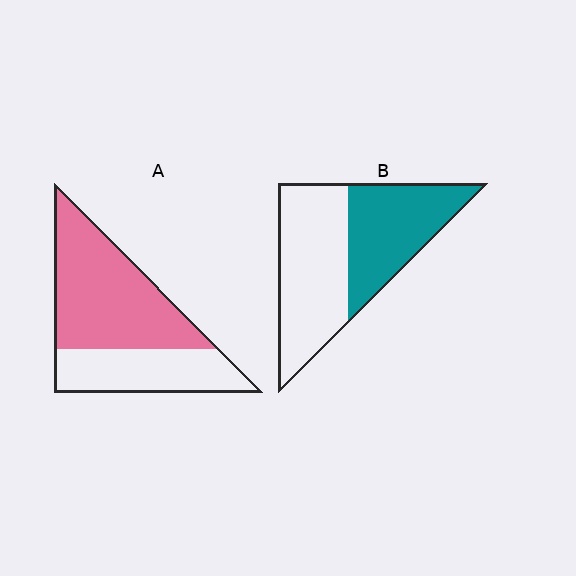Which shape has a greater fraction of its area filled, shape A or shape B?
Shape A.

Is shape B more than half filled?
No.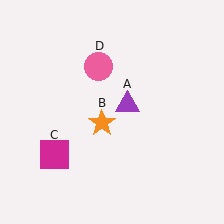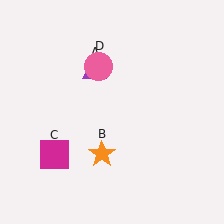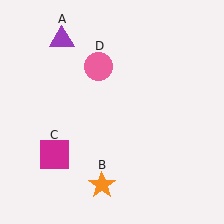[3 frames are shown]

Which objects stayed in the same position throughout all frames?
Magenta square (object C) and pink circle (object D) remained stationary.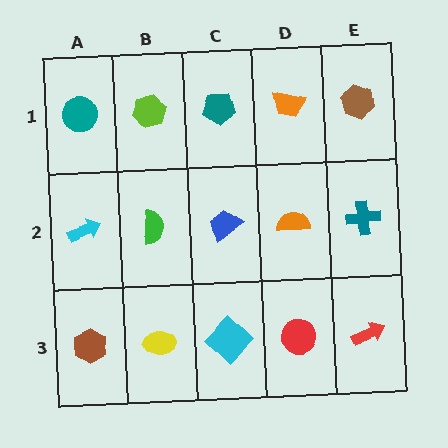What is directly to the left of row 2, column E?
An orange semicircle.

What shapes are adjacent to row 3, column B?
A green semicircle (row 2, column B), a brown hexagon (row 3, column A), a cyan diamond (row 3, column C).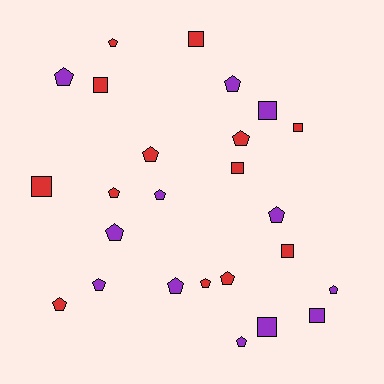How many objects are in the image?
There are 25 objects.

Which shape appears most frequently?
Pentagon, with 16 objects.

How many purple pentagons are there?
There are 9 purple pentagons.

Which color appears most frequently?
Red, with 13 objects.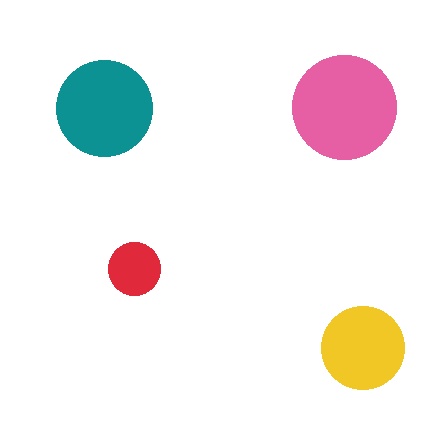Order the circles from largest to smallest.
the pink one, the teal one, the yellow one, the red one.